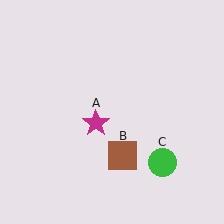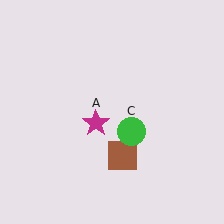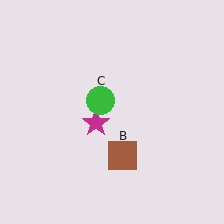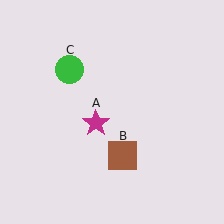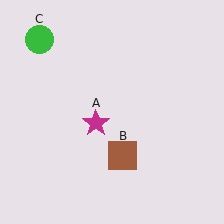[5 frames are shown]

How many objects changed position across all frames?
1 object changed position: green circle (object C).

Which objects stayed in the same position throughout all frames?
Magenta star (object A) and brown square (object B) remained stationary.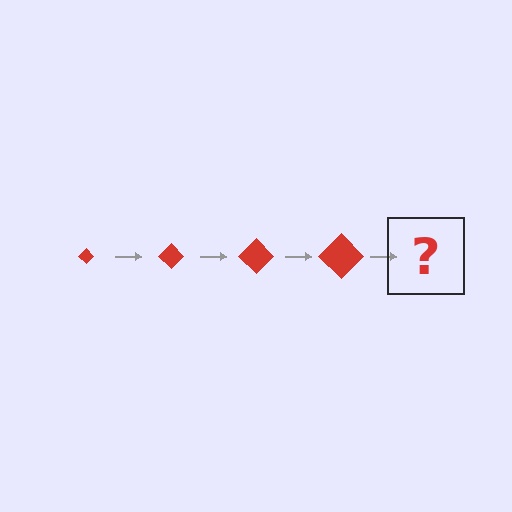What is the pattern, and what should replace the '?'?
The pattern is that the diamond gets progressively larger each step. The '?' should be a red diamond, larger than the previous one.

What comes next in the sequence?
The next element should be a red diamond, larger than the previous one.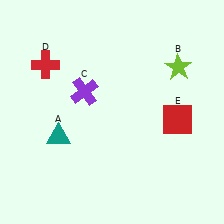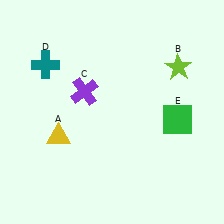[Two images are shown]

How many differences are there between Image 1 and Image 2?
There are 3 differences between the two images.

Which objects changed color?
A changed from teal to yellow. D changed from red to teal. E changed from red to green.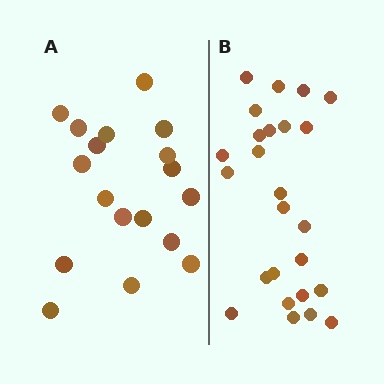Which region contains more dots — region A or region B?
Region B (the right region) has more dots.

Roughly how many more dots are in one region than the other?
Region B has roughly 8 or so more dots than region A.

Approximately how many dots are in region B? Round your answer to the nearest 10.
About 20 dots. (The exact count is 25, which rounds to 20.)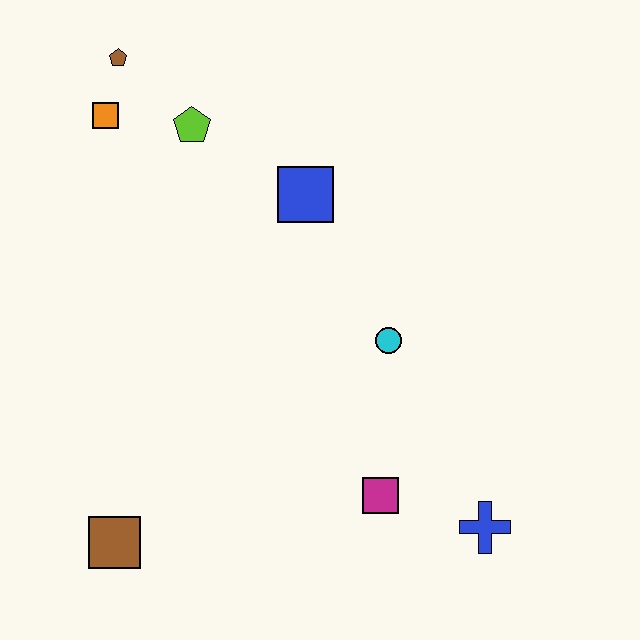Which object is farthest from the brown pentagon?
The blue cross is farthest from the brown pentagon.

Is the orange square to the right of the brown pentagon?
No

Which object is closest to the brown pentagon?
The orange square is closest to the brown pentagon.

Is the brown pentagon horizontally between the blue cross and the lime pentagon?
No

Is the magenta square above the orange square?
No